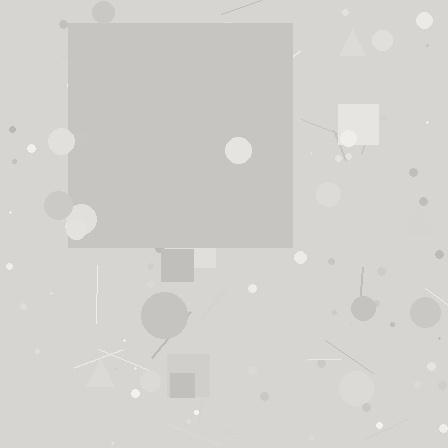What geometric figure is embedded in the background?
A square is embedded in the background.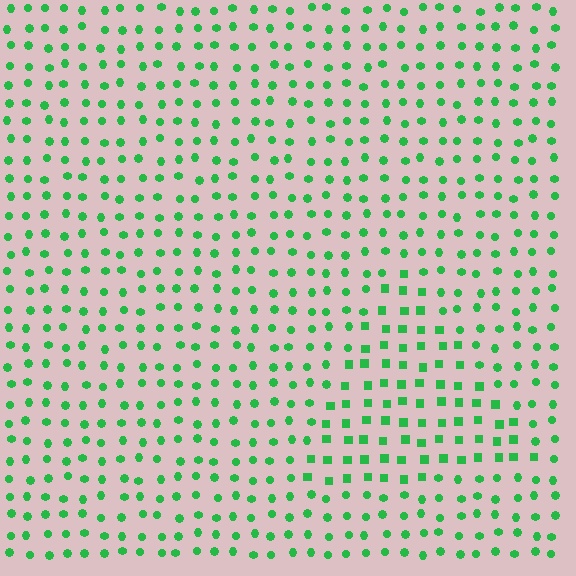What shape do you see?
I see a triangle.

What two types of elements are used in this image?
The image uses squares inside the triangle region and circles outside it.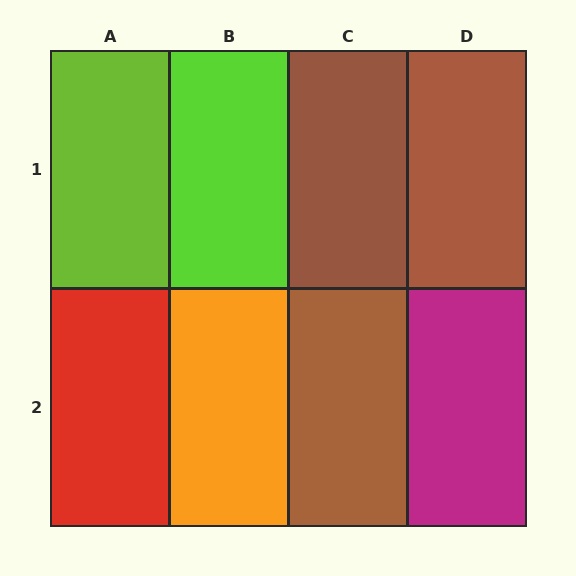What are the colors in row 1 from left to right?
Lime, lime, brown, brown.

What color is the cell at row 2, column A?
Red.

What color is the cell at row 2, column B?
Orange.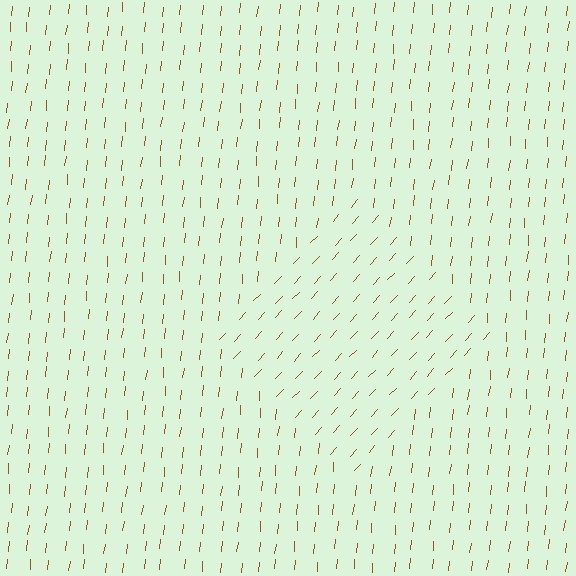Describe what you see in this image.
The image is filled with small brown line segments. A diamond region in the image has lines oriented differently from the surrounding lines, creating a visible texture boundary.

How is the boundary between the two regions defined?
The boundary is defined purely by a change in line orientation (approximately 36 degrees difference). All lines are the same color and thickness.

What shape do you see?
I see a diamond.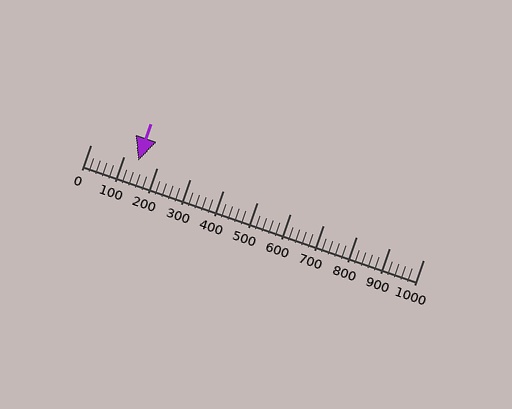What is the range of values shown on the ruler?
The ruler shows values from 0 to 1000.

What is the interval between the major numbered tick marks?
The major tick marks are spaced 100 units apart.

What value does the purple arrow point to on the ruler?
The purple arrow points to approximately 144.